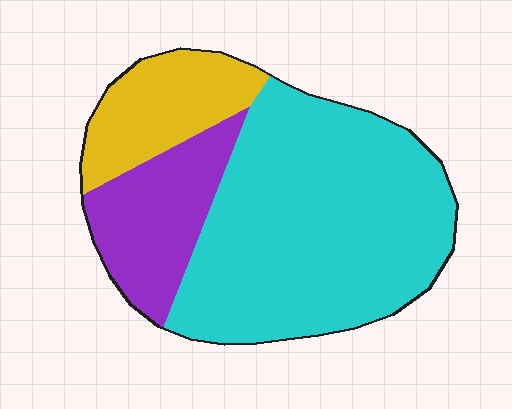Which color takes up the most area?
Cyan, at roughly 65%.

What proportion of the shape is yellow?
Yellow covers 17% of the shape.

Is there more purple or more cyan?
Cyan.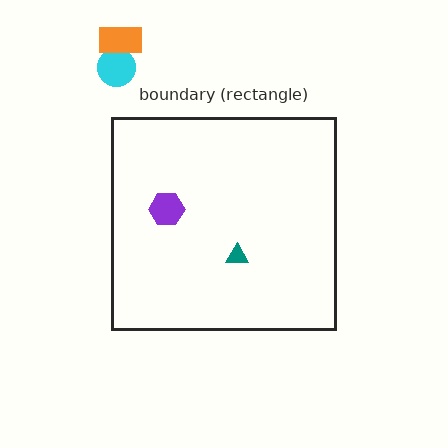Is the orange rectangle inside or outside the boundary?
Outside.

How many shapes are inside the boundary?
2 inside, 2 outside.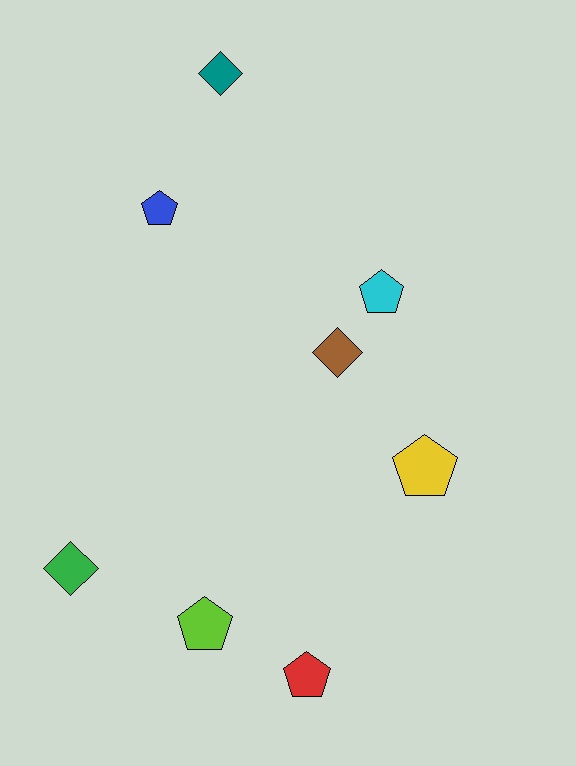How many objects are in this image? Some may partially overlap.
There are 8 objects.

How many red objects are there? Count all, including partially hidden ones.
There is 1 red object.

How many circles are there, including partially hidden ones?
There are no circles.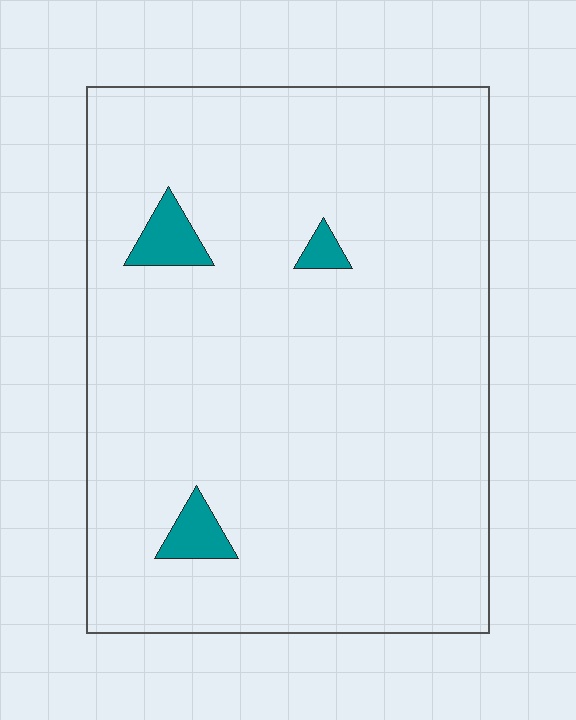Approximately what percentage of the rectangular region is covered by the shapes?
Approximately 5%.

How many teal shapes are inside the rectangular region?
3.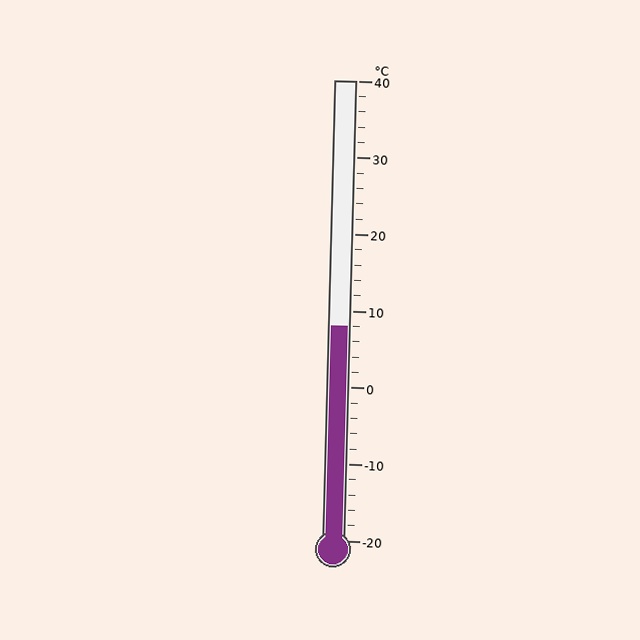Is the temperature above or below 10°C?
The temperature is below 10°C.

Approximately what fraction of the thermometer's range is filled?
The thermometer is filled to approximately 45% of its range.